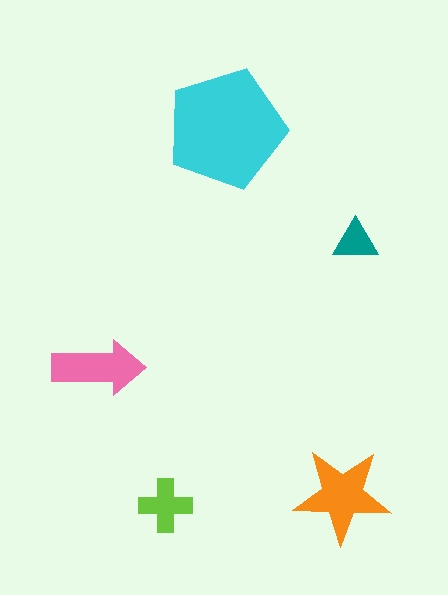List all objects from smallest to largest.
The teal triangle, the lime cross, the pink arrow, the orange star, the cyan pentagon.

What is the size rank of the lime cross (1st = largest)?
4th.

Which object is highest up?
The cyan pentagon is topmost.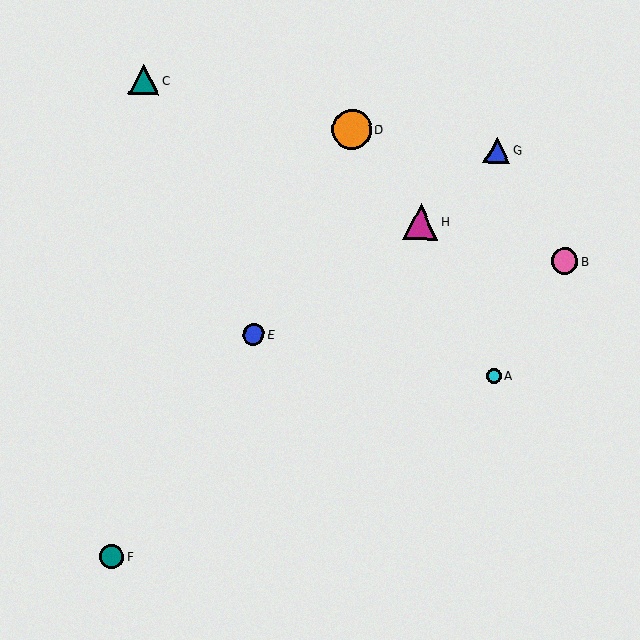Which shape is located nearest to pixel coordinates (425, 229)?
The magenta triangle (labeled H) at (420, 222) is nearest to that location.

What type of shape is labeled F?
Shape F is a teal circle.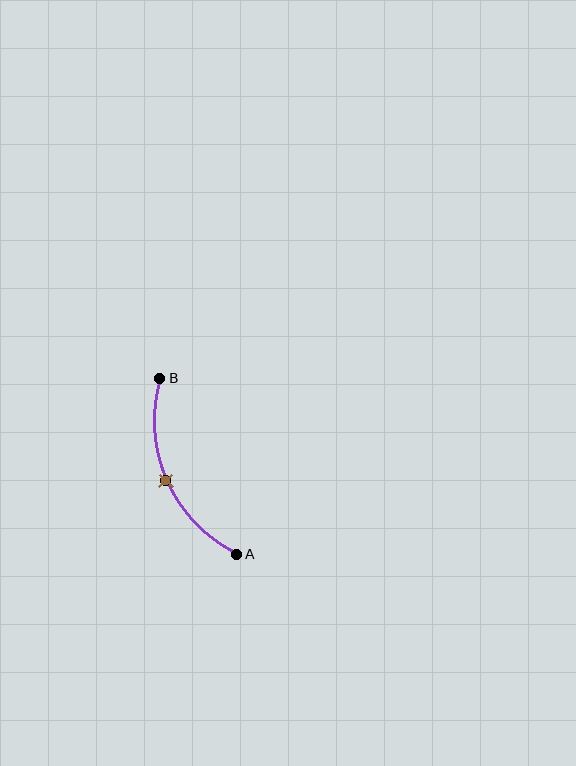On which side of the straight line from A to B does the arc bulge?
The arc bulges to the left of the straight line connecting A and B.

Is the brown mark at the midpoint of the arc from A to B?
Yes. The brown mark lies on the arc at equal arc-length from both A and B — it is the arc midpoint.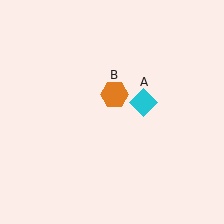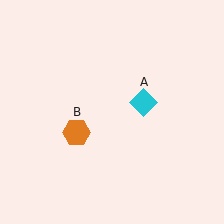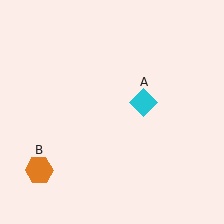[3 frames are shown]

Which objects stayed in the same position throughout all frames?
Cyan diamond (object A) remained stationary.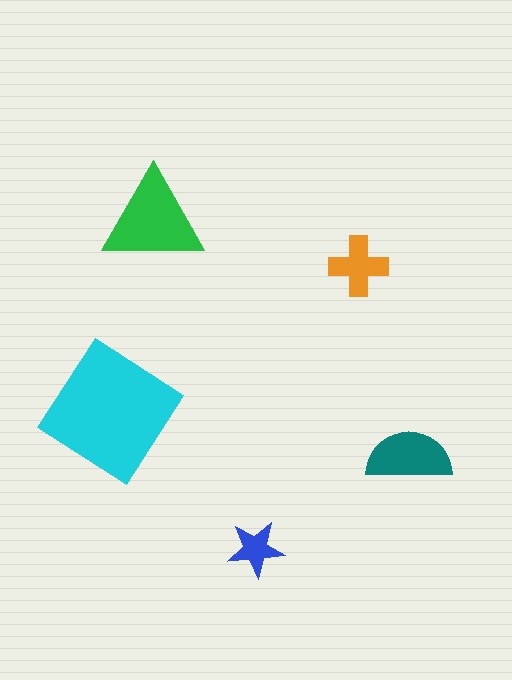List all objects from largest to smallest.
The cyan diamond, the green triangle, the teal semicircle, the orange cross, the blue star.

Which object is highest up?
The green triangle is topmost.